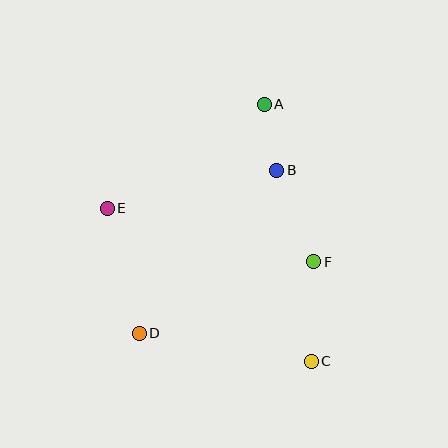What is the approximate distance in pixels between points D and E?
The distance between D and E is approximately 129 pixels.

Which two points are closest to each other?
Points A and B are closest to each other.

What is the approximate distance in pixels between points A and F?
The distance between A and F is approximately 165 pixels.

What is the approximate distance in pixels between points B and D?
The distance between B and D is approximately 213 pixels.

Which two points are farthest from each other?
Points A and C are farthest from each other.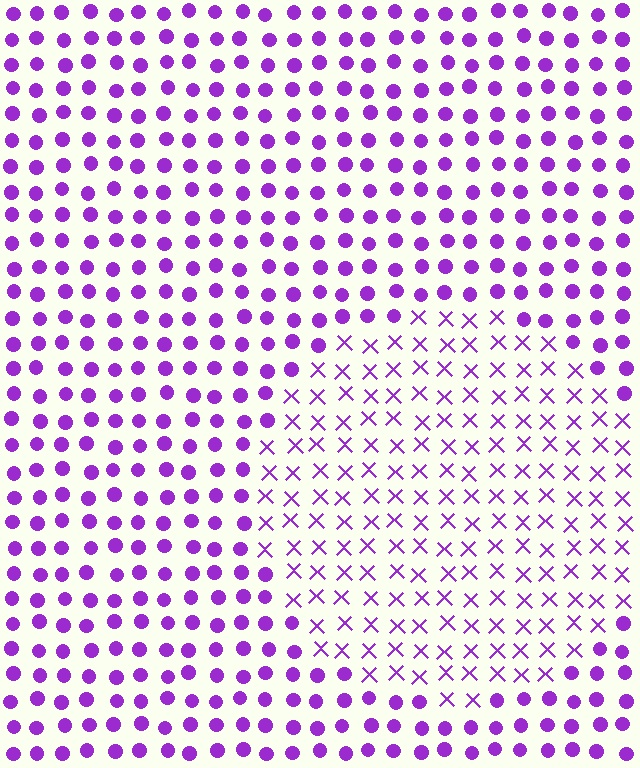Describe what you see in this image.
The image is filled with small purple elements arranged in a uniform grid. A circle-shaped region contains X marks, while the surrounding area contains circles. The boundary is defined purely by the change in element shape.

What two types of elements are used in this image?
The image uses X marks inside the circle region and circles outside it.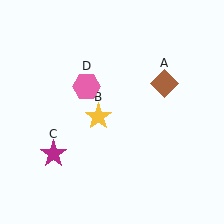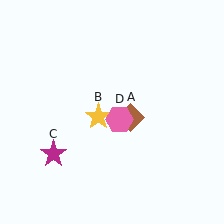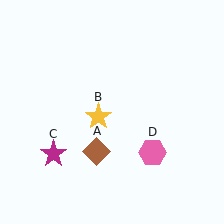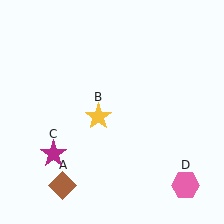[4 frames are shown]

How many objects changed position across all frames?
2 objects changed position: brown diamond (object A), pink hexagon (object D).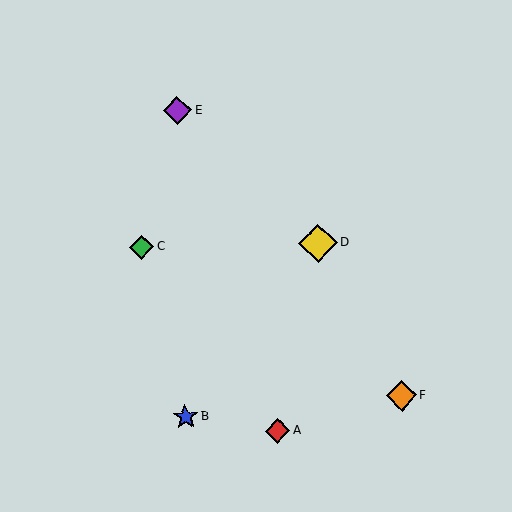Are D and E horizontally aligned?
No, D is at y≈243 and E is at y≈111.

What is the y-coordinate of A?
Object A is at y≈431.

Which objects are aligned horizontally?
Objects C, D are aligned horizontally.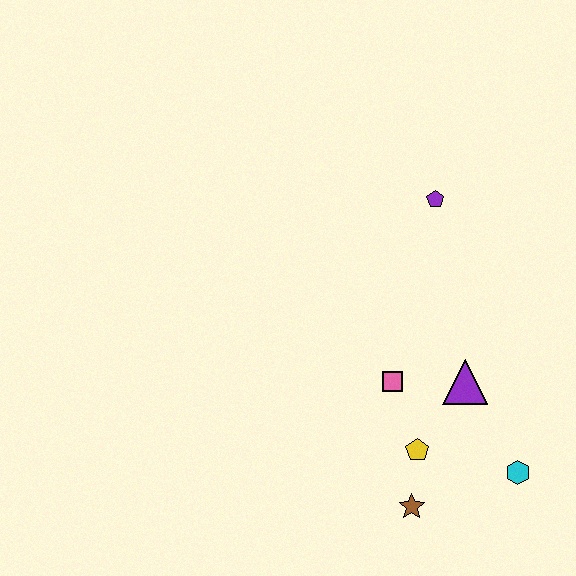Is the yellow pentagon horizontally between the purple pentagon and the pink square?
Yes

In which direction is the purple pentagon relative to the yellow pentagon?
The purple pentagon is above the yellow pentagon.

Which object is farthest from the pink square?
The purple pentagon is farthest from the pink square.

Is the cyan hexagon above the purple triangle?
No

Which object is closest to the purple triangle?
The pink square is closest to the purple triangle.